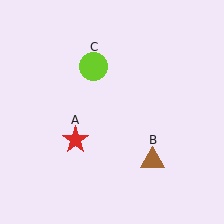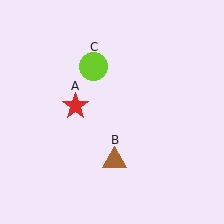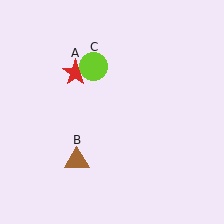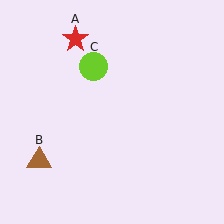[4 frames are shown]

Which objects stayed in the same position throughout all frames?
Lime circle (object C) remained stationary.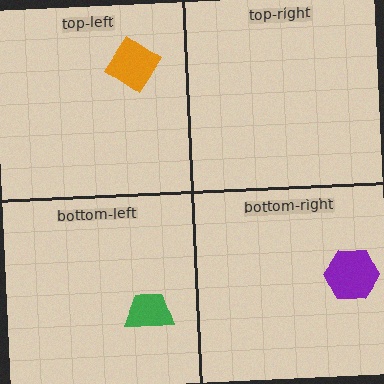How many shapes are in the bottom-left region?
1.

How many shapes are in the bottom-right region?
1.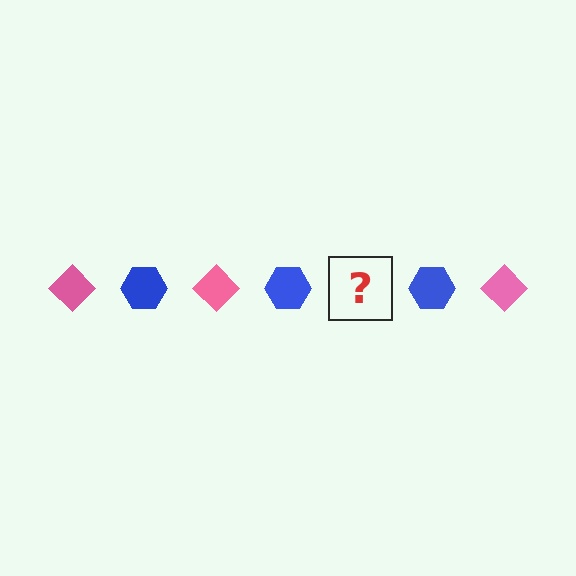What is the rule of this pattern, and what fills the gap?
The rule is that the pattern alternates between pink diamond and blue hexagon. The gap should be filled with a pink diamond.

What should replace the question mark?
The question mark should be replaced with a pink diamond.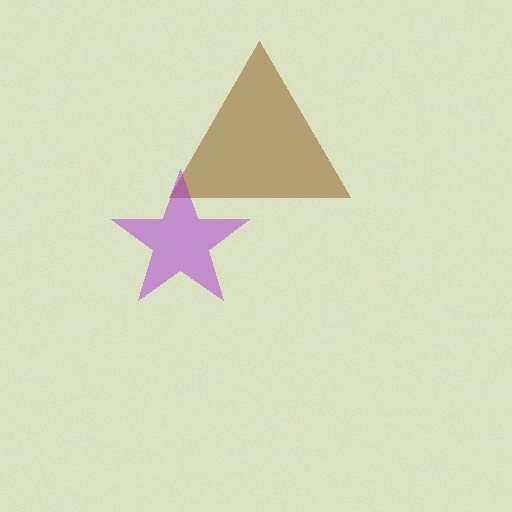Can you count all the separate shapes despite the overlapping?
Yes, there are 2 separate shapes.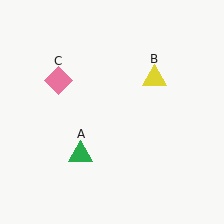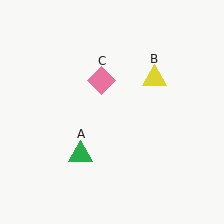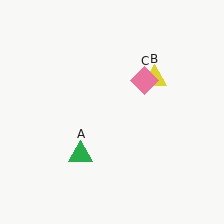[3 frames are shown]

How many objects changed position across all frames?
1 object changed position: pink diamond (object C).